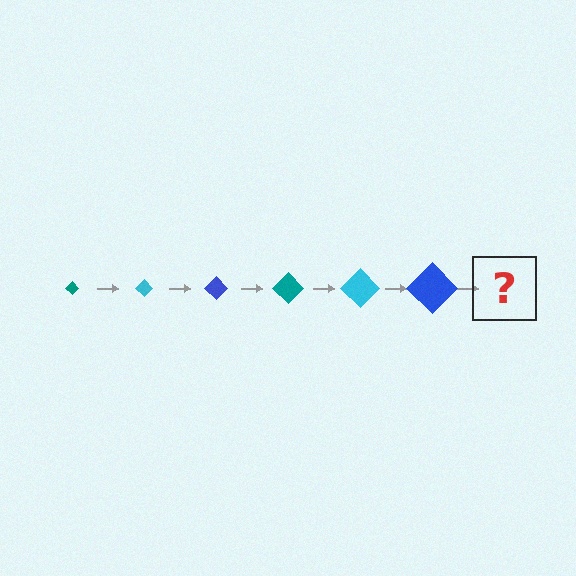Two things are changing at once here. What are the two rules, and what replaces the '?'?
The two rules are that the diamond grows larger each step and the color cycles through teal, cyan, and blue. The '?' should be a teal diamond, larger than the previous one.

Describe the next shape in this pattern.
It should be a teal diamond, larger than the previous one.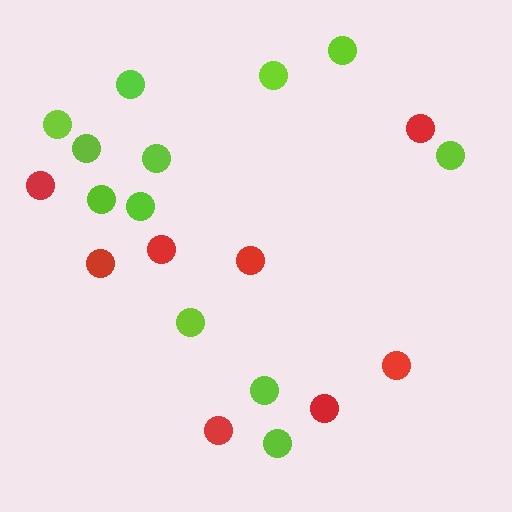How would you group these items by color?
There are 2 groups: one group of red circles (8) and one group of lime circles (12).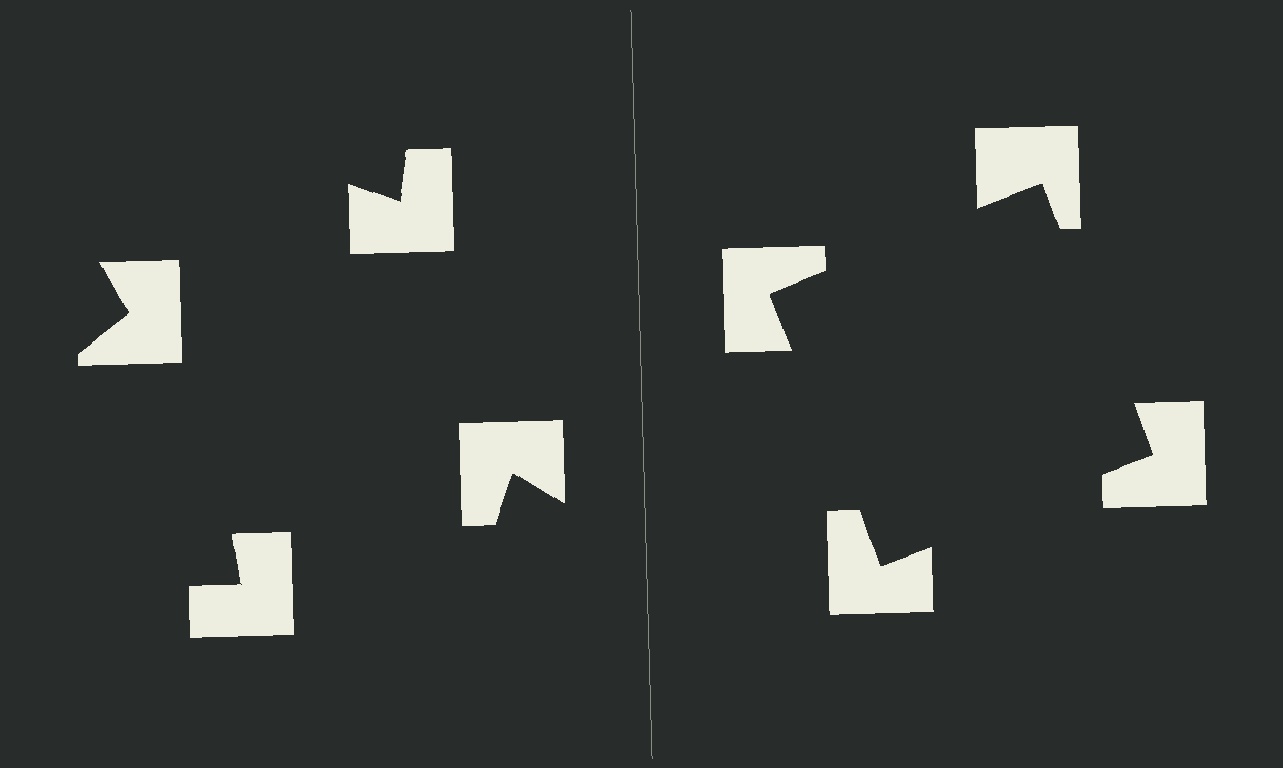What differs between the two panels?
The notched squares are positioned identically on both sides; only the wedge orientations differ. On the right they align to a square; on the left they are misaligned.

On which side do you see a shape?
An illusory square appears on the right side. On the left side the wedge cuts are rotated, so no coherent shape forms.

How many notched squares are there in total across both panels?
8 — 4 on each side.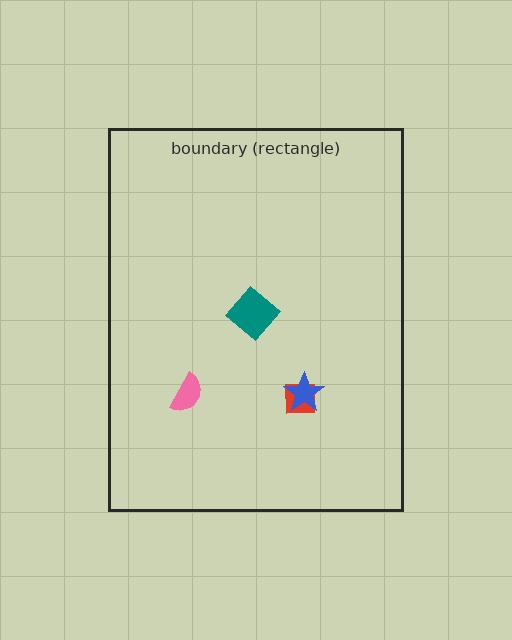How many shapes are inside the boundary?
4 inside, 0 outside.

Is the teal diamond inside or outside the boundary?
Inside.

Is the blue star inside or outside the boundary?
Inside.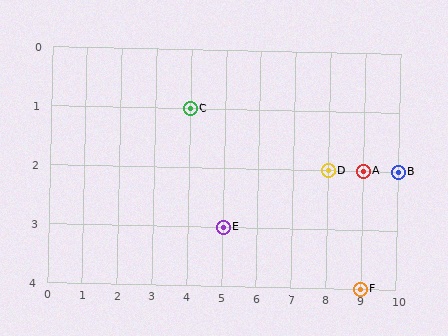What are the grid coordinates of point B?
Point B is at grid coordinates (10, 2).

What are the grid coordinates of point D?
Point D is at grid coordinates (8, 2).